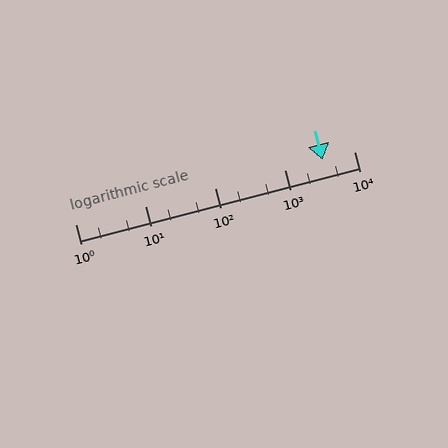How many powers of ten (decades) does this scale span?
The scale spans 4 decades, from 1 to 10000.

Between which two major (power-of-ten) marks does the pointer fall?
The pointer is between 1000 and 10000.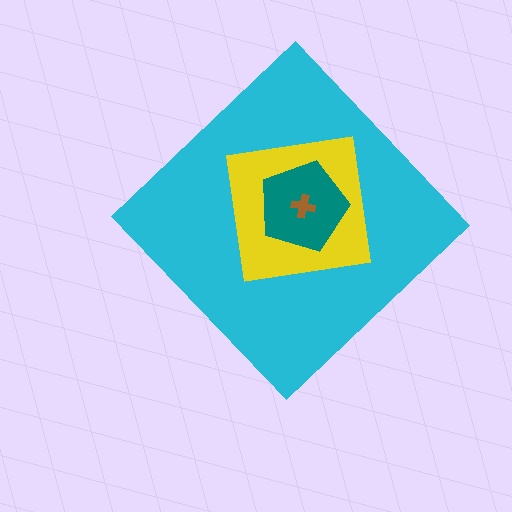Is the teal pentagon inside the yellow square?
Yes.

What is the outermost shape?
The cyan diamond.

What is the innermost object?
The brown cross.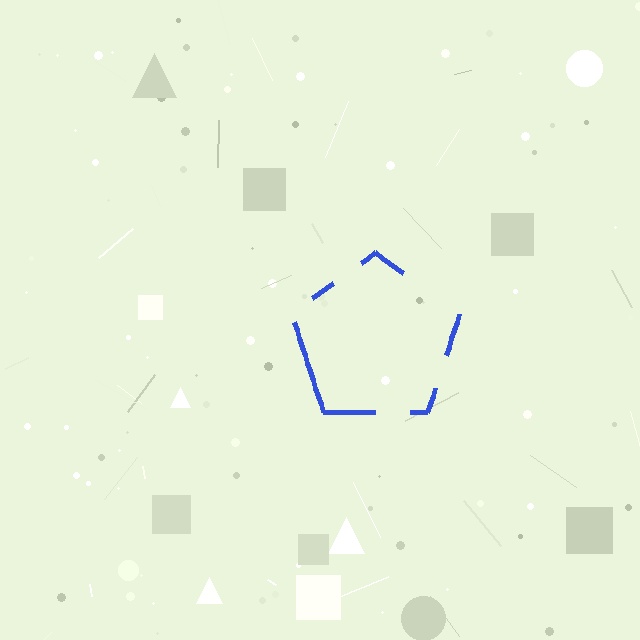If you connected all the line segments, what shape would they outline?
They would outline a pentagon.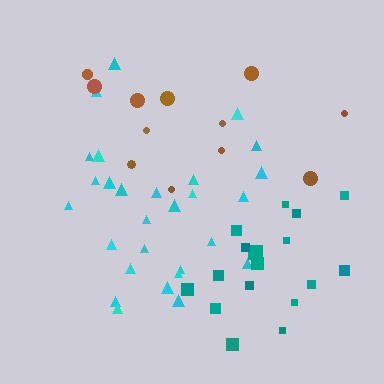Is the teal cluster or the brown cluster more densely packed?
Teal.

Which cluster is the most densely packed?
Cyan.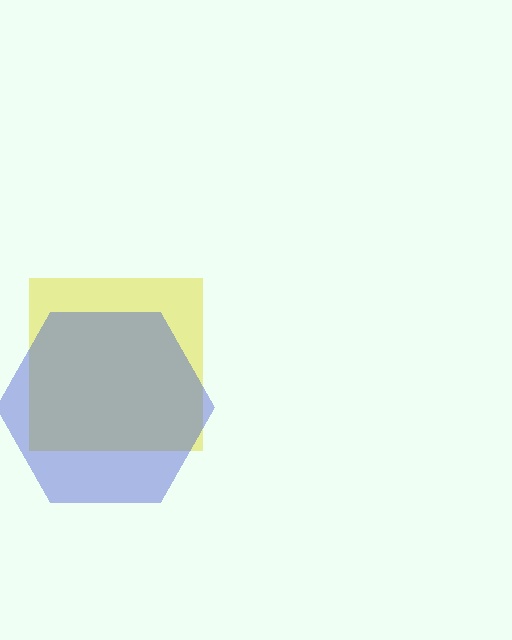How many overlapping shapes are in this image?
There are 2 overlapping shapes in the image.